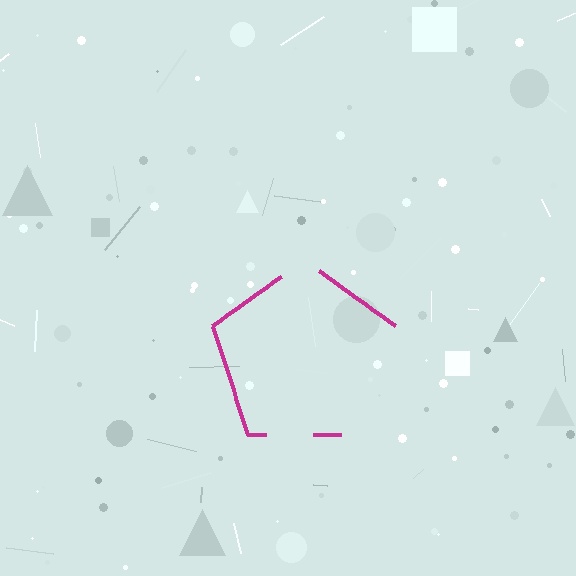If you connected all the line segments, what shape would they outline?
They would outline a pentagon.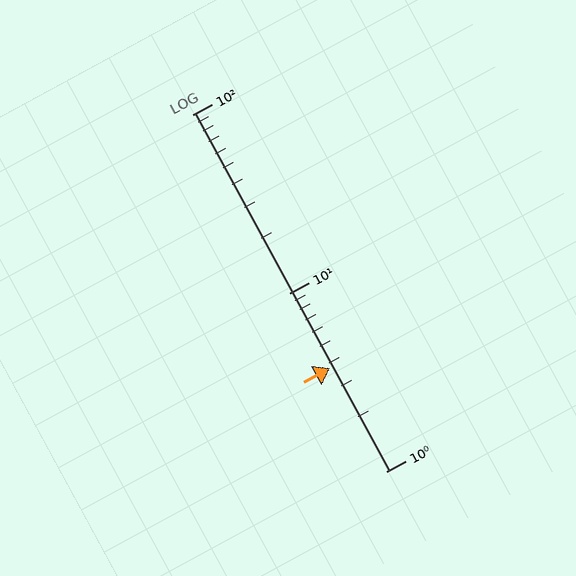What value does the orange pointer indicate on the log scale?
The pointer indicates approximately 3.8.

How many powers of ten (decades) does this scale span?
The scale spans 2 decades, from 1 to 100.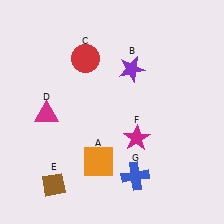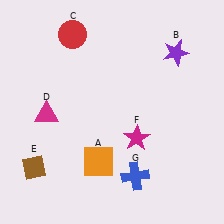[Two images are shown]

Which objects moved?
The objects that moved are: the purple star (B), the red circle (C), the brown diamond (E).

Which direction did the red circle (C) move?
The red circle (C) moved up.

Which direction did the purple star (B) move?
The purple star (B) moved right.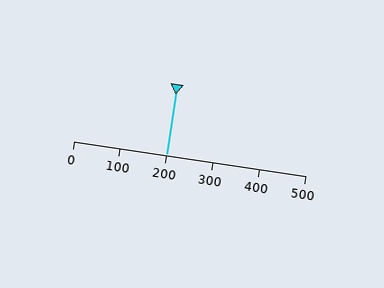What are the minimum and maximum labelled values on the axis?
The axis runs from 0 to 500.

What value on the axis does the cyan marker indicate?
The marker indicates approximately 200.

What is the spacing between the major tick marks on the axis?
The major ticks are spaced 100 apart.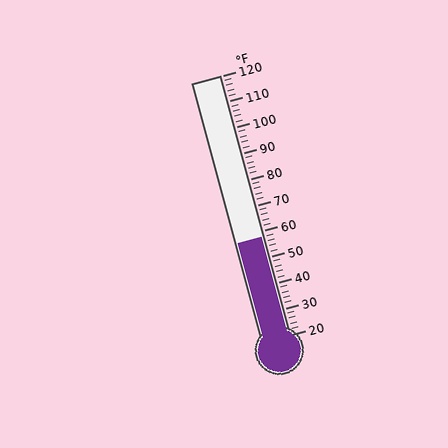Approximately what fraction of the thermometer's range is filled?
The thermometer is filled to approximately 40% of its range.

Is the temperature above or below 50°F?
The temperature is above 50°F.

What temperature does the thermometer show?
The thermometer shows approximately 58°F.